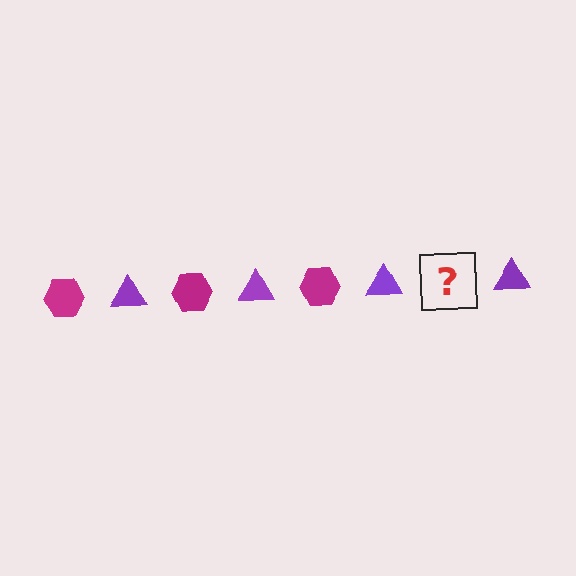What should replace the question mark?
The question mark should be replaced with a magenta hexagon.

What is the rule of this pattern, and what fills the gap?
The rule is that the pattern alternates between magenta hexagon and purple triangle. The gap should be filled with a magenta hexagon.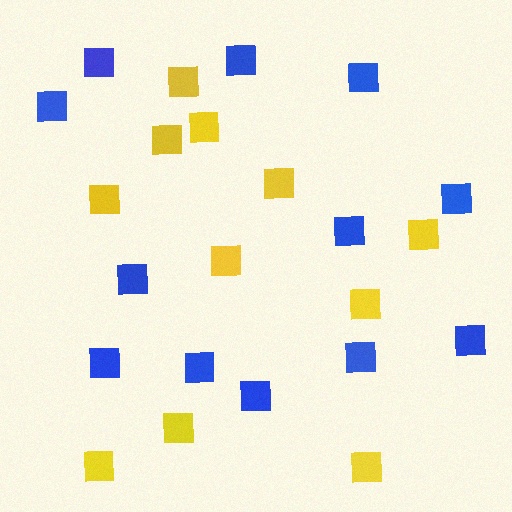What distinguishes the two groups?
There are 2 groups: one group of yellow squares (11) and one group of blue squares (12).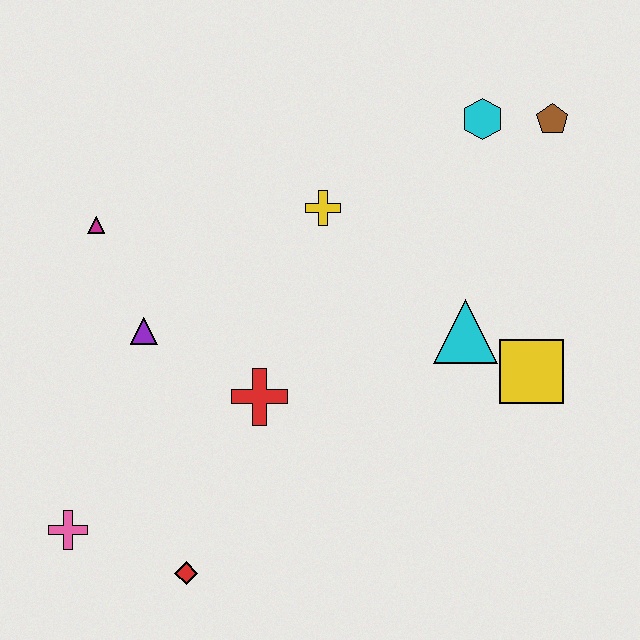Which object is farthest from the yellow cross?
The pink cross is farthest from the yellow cross.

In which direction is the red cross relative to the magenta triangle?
The red cross is below the magenta triangle.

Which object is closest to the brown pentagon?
The cyan hexagon is closest to the brown pentagon.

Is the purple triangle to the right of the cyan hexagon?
No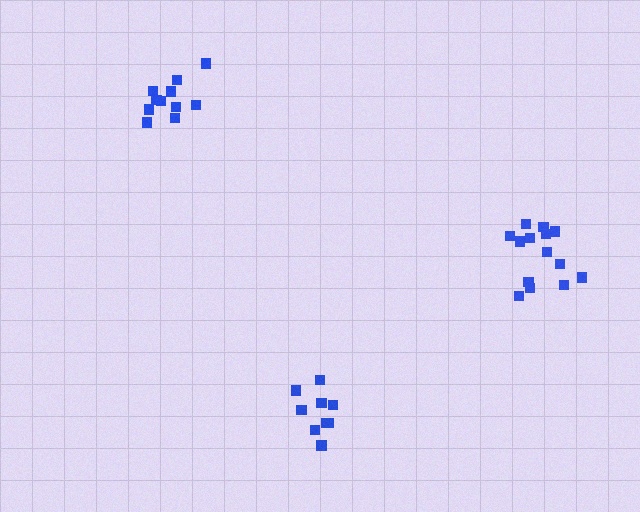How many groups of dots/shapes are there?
There are 3 groups.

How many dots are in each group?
Group 1: 9 dots, Group 2: 14 dots, Group 3: 11 dots (34 total).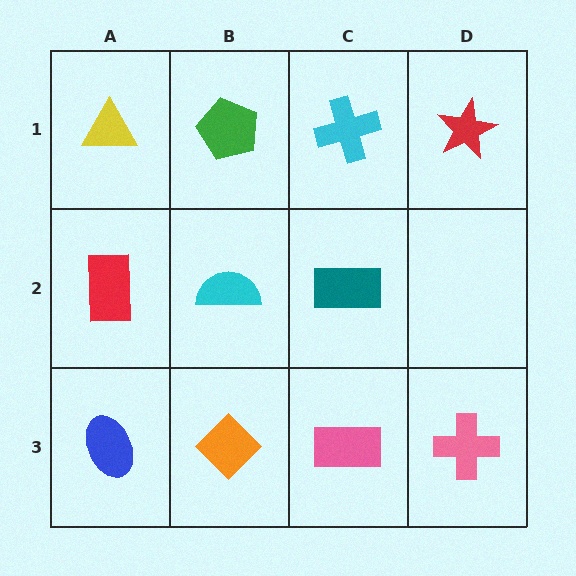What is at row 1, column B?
A green pentagon.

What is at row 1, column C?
A cyan cross.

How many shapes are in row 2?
3 shapes.